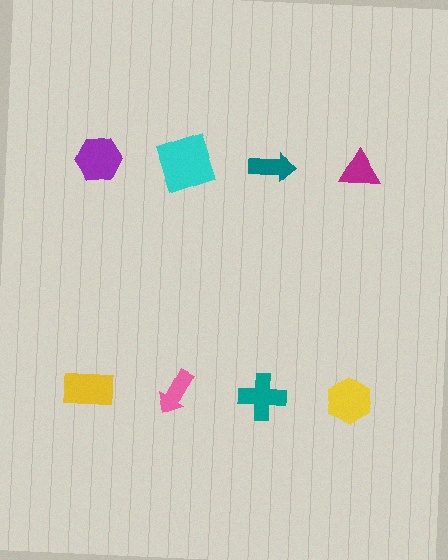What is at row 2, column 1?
A yellow rectangle.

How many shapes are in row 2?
4 shapes.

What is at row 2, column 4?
A yellow hexagon.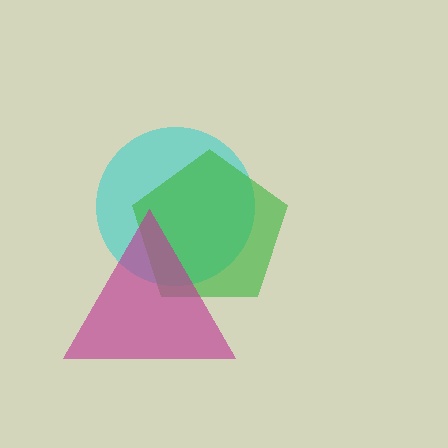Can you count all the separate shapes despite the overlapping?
Yes, there are 3 separate shapes.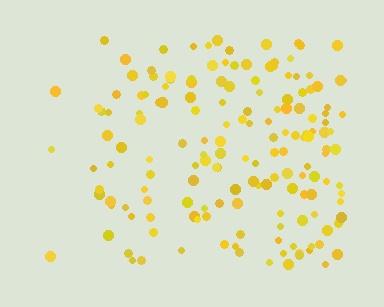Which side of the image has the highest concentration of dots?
The right.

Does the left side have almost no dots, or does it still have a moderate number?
Still a moderate number, just noticeably fewer than the right.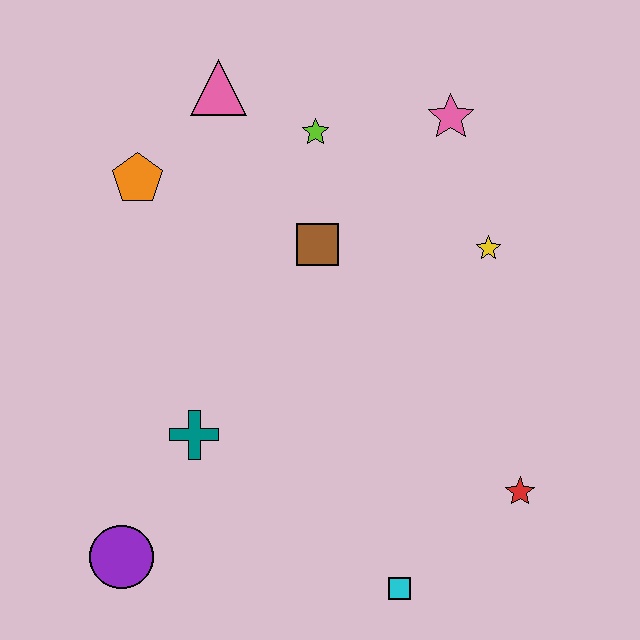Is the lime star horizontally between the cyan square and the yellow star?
No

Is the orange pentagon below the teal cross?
No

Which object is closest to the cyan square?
The red star is closest to the cyan square.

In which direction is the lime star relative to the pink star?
The lime star is to the left of the pink star.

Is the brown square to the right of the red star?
No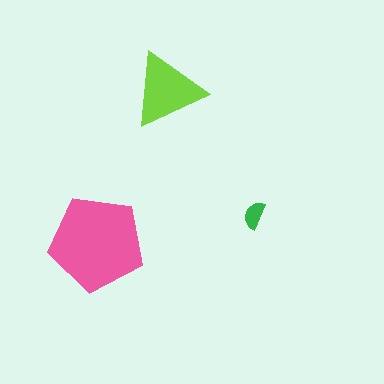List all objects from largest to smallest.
The pink pentagon, the lime triangle, the green semicircle.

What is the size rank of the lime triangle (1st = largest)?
2nd.